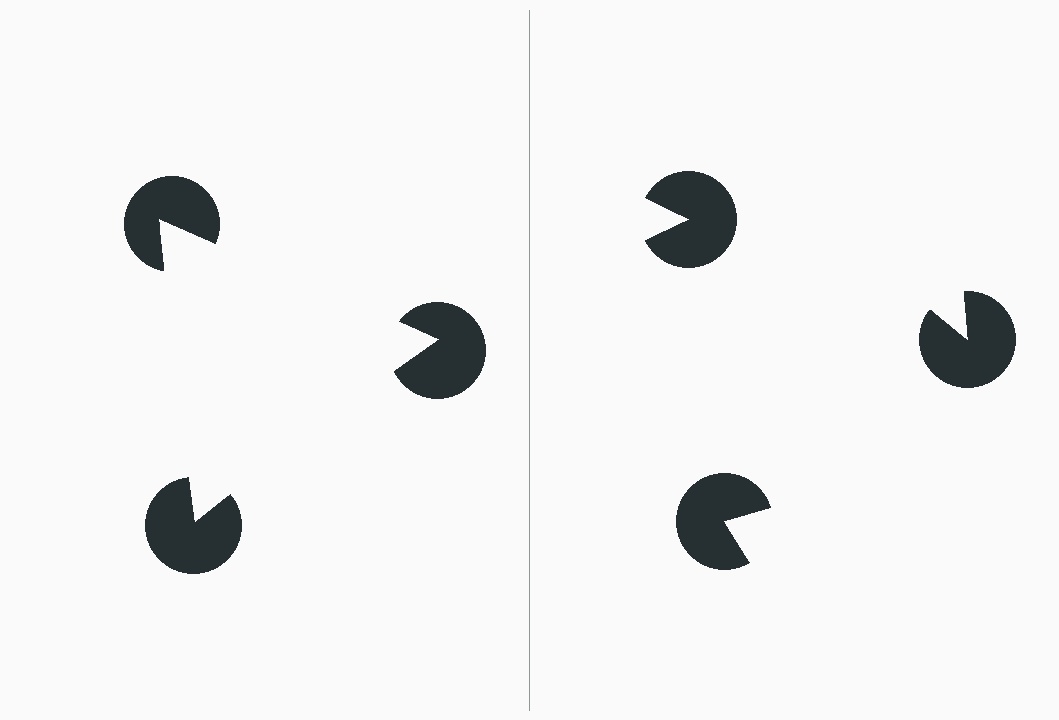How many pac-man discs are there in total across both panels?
6 — 3 on each side.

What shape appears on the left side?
An illusory triangle.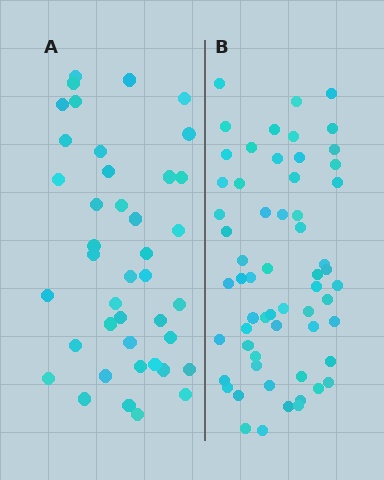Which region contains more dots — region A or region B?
Region B (the right region) has more dots.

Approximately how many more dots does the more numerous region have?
Region B has approximately 20 more dots than region A.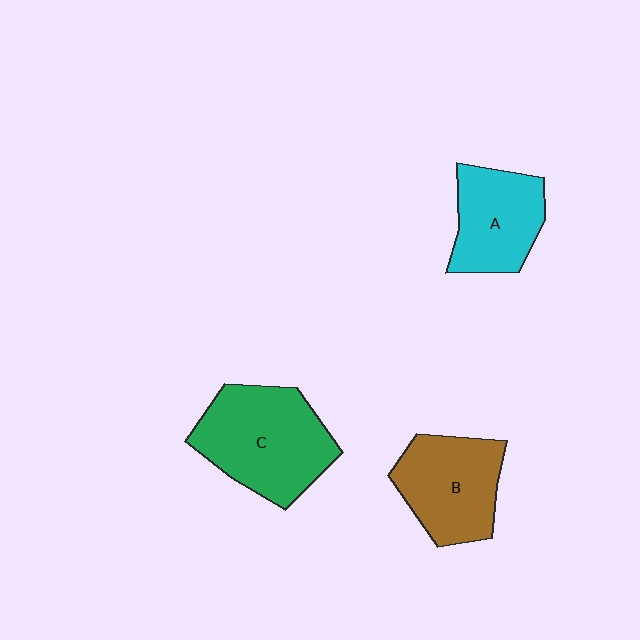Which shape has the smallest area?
Shape A (cyan).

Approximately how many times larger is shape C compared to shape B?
Approximately 1.3 times.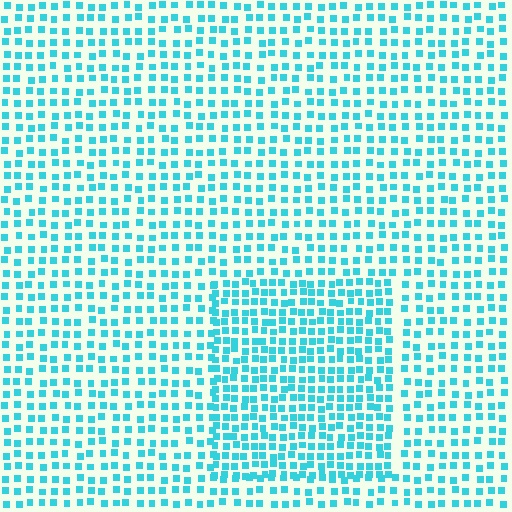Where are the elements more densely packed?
The elements are more densely packed inside the rectangle boundary.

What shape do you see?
I see a rectangle.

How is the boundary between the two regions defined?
The boundary is defined by a change in element density (approximately 1.6x ratio). All elements are the same color, size, and shape.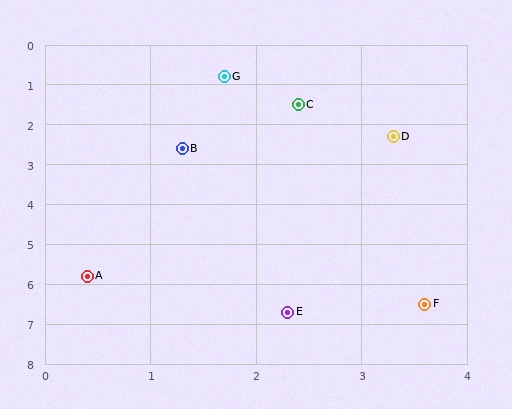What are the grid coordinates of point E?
Point E is at approximately (2.3, 6.7).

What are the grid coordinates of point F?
Point F is at approximately (3.6, 6.5).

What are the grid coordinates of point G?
Point G is at approximately (1.7, 0.8).